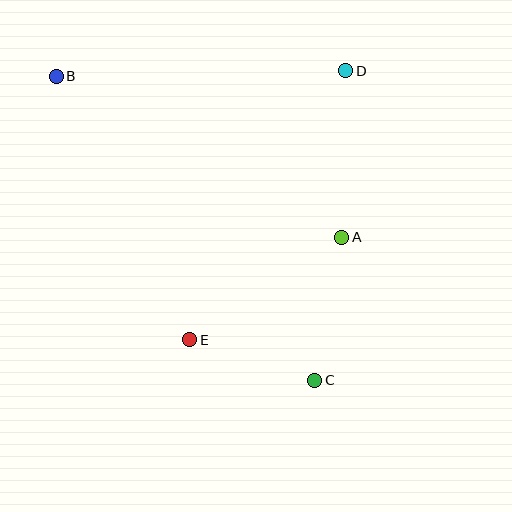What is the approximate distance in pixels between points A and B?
The distance between A and B is approximately 328 pixels.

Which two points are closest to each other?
Points C and E are closest to each other.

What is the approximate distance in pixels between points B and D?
The distance between B and D is approximately 289 pixels.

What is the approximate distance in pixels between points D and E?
The distance between D and E is approximately 311 pixels.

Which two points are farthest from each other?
Points B and C are farthest from each other.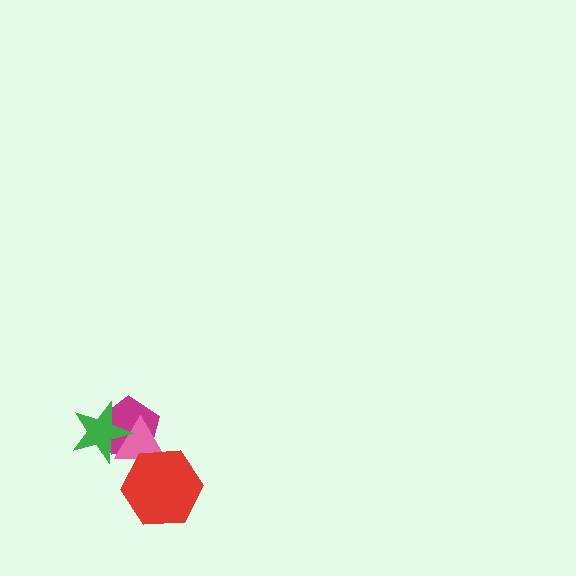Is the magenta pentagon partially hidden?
Yes, it is partially covered by another shape.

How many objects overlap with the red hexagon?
1 object overlaps with the red hexagon.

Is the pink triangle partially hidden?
Yes, it is partially covered by another shape.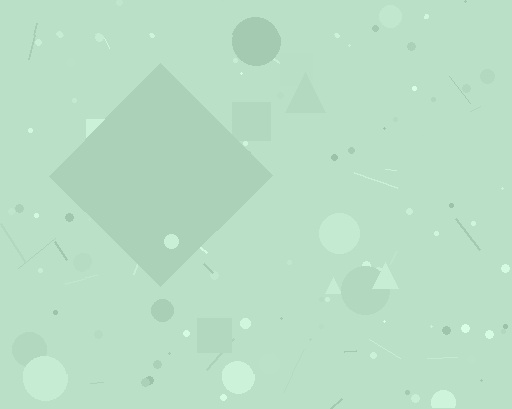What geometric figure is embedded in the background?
A diamond is embedded in the background.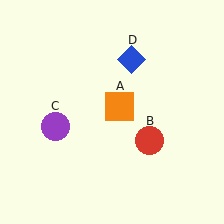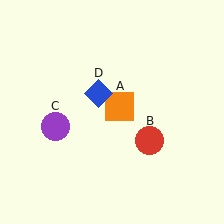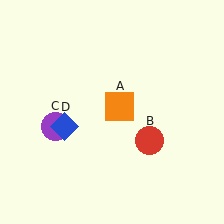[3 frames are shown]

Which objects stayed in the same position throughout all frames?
Orange square (object A) and red circle (object B) and purple circle (object C) remained stationary.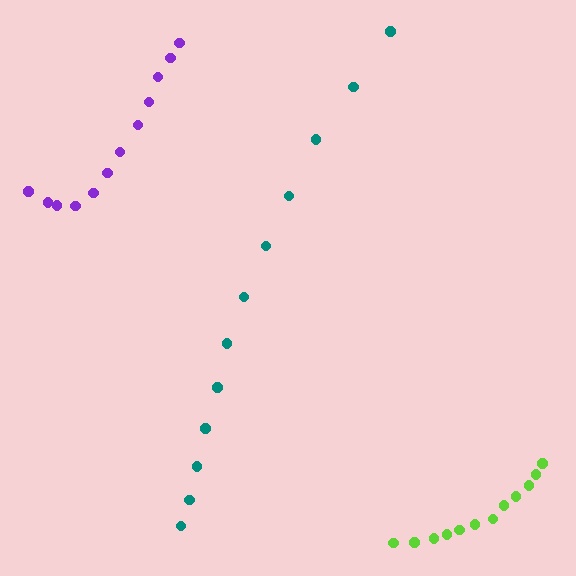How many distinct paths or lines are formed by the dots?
There are 3 distinct paths.